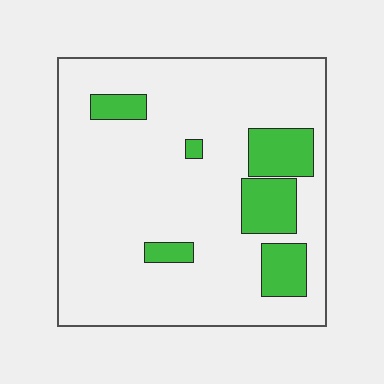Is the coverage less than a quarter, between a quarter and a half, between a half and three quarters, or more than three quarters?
Less than a quarter.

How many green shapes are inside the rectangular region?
6.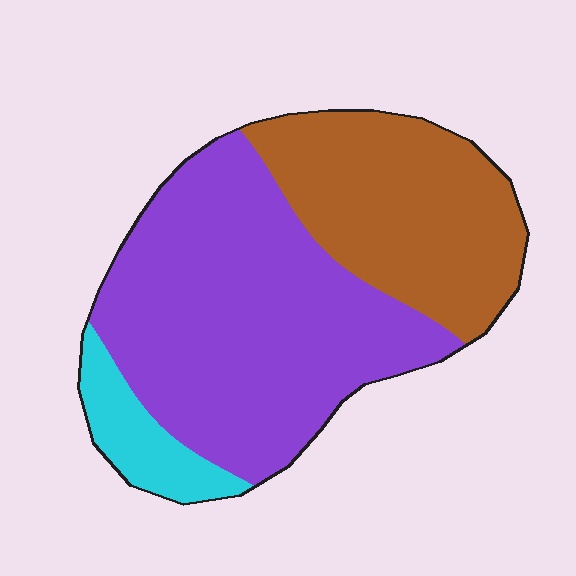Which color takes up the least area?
Cyan, at roughly 10%.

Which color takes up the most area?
Purple, at roughly 55%.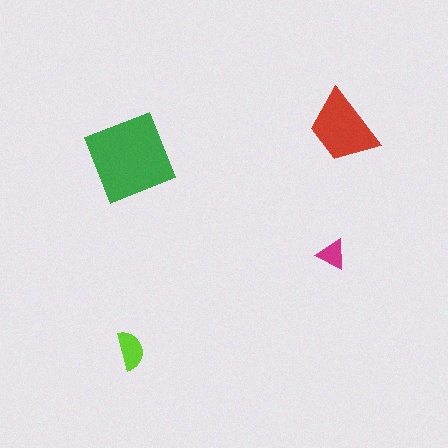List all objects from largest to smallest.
The green square, the red trapezoid, the lime semicircle, the magenta triangle.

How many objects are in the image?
There are 4 objects in the image.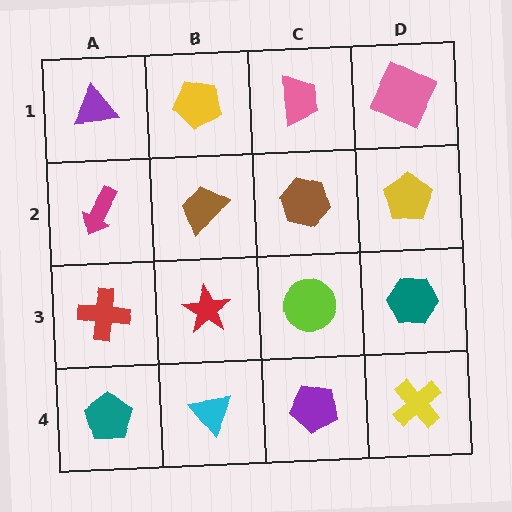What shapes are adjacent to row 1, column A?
A magenta arrow (row 2, column A), a yellow pentagon (row 1, column B).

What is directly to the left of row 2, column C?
A brown trapezoid.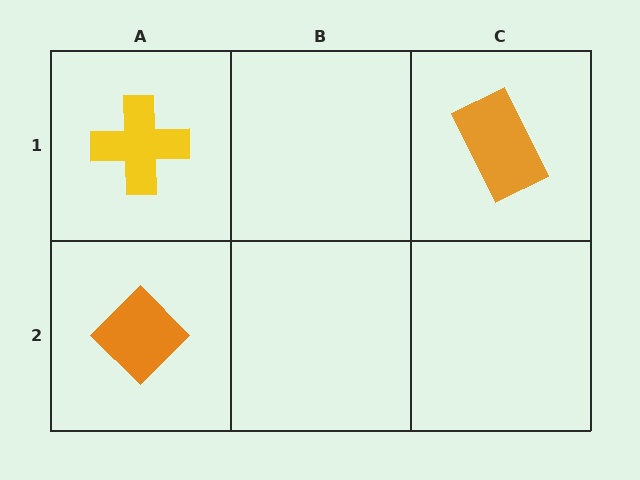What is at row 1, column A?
A yellow cross.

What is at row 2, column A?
An orange diamond.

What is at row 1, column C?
An orange rectangle.